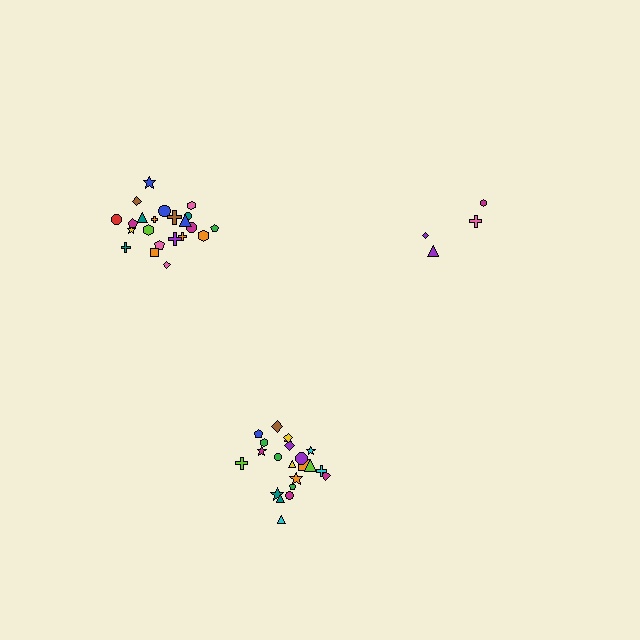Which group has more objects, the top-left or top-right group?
The top-left group.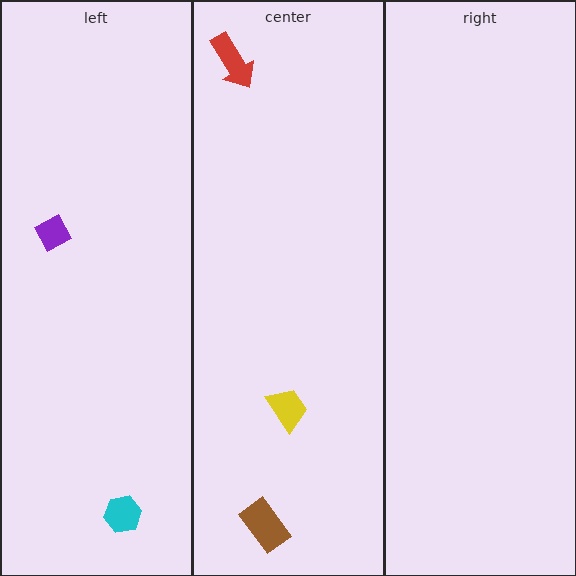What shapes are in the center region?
The red arrow, the brown rectangle, the yellow trapezoid.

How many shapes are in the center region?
3.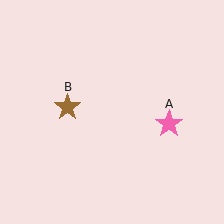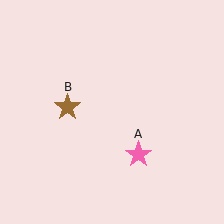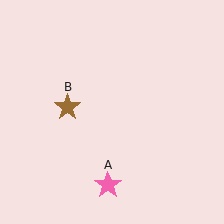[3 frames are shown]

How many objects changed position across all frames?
1 object changed position: pink star (object A).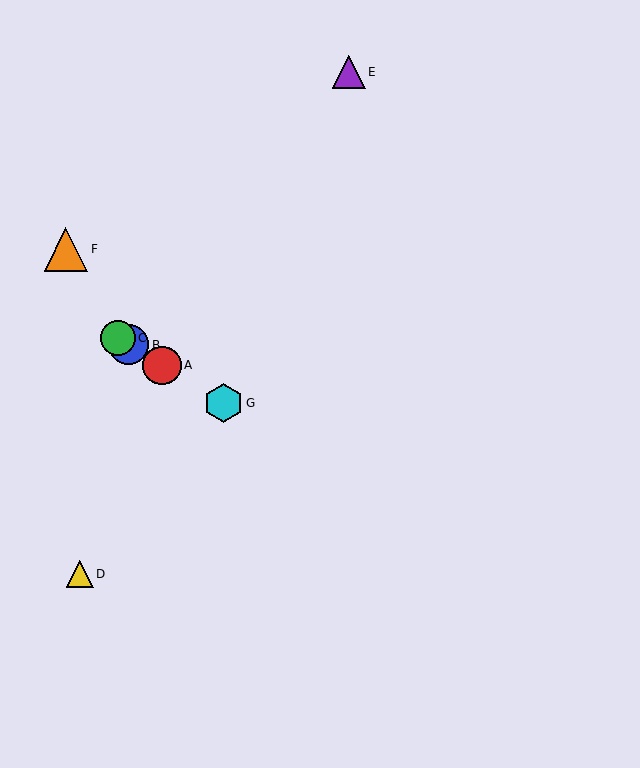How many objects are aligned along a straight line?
4 objects (A, B, C, G) are aligned along a straight line.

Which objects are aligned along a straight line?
Objects A, B, C, G are aligned along a straight line.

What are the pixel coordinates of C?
Object C is at (118, 338).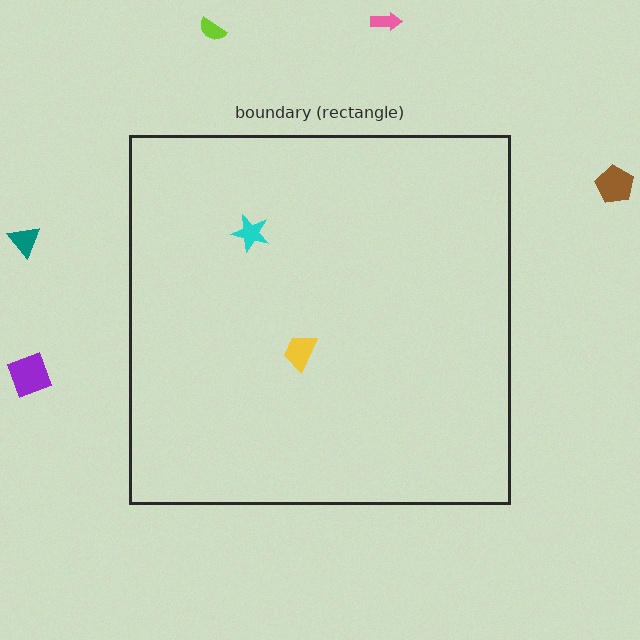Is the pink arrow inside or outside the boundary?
Outside.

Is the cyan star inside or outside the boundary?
Inside.